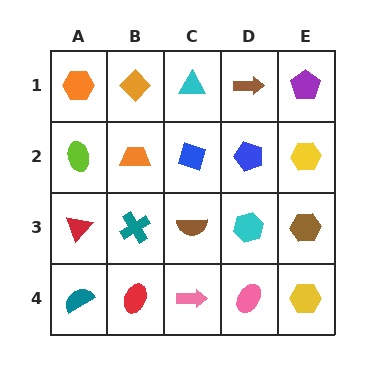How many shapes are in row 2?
5 shapes.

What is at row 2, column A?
A lime ellipse.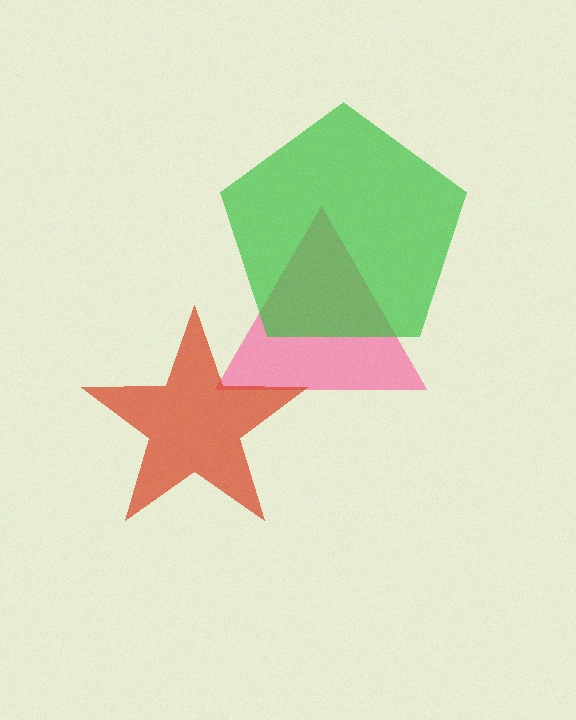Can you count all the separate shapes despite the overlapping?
Yes, there are 3 separate shapes.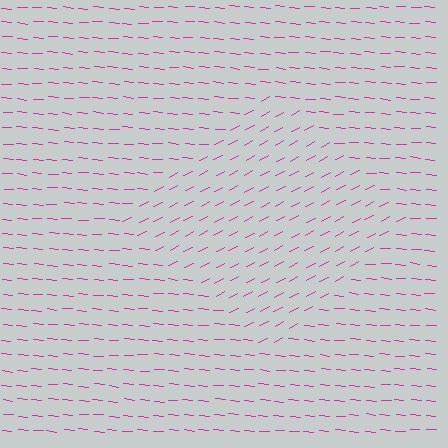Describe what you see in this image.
The image is filled with small magenta line segments. A diamond region in the image has lines oriented differently from the surrounding lines, creating a visible texture boundary.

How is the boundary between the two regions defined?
The boundary is defined purely by a change in line orientation (approximately 33 degrees difference). All lines are the same color and thickness.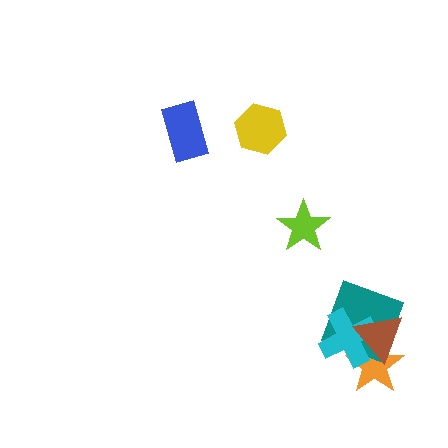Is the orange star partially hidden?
Yes, it is partially covered by another shape.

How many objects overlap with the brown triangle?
3 objects overlap with the brown triangle.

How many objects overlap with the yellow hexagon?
0 objects overlap with the yellow hexagon.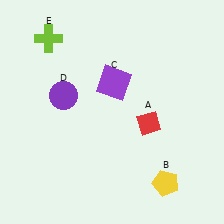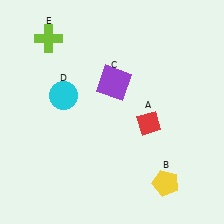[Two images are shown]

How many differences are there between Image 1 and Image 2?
There is 1 difference between the two images.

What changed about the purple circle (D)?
In Image 1, D is purple. In Image 2, it changed to cyan.